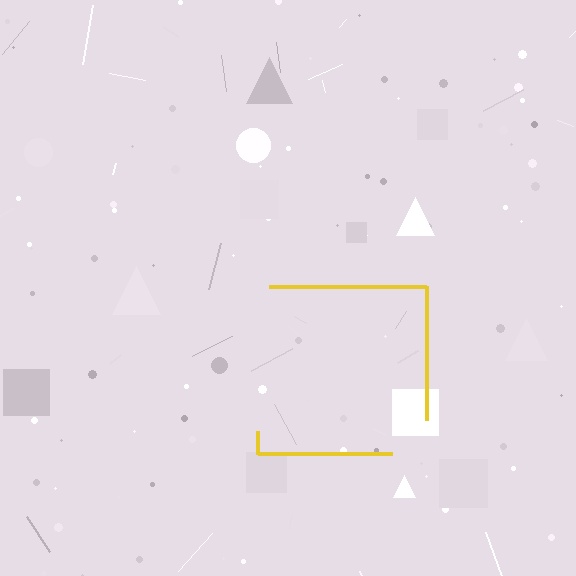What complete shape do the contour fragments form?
The contour fragments form a square.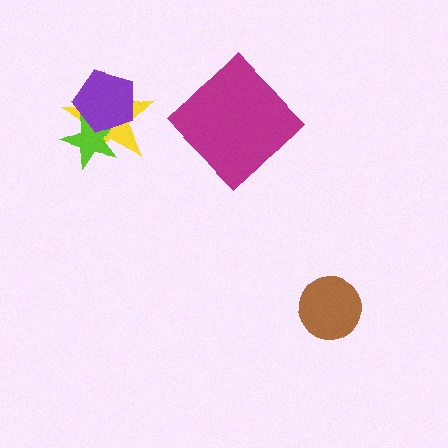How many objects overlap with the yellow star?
2 objects overlap with the yellow star.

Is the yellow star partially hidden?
Yes, it is partially covered by another shape.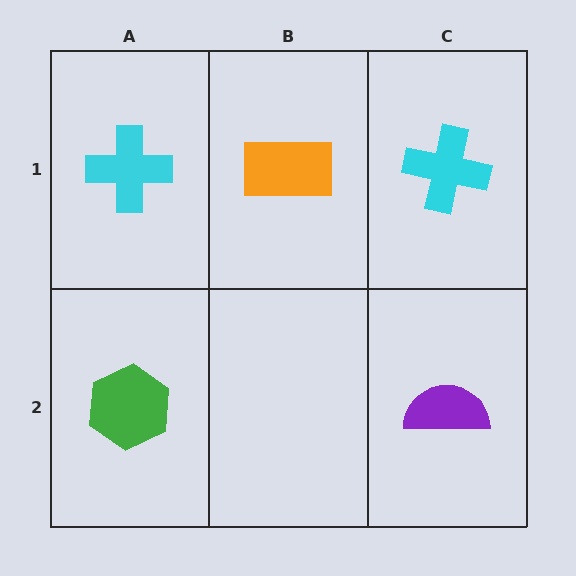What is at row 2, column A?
A green hexagon.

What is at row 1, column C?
A cyan cross.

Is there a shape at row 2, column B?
No, that cell is empty.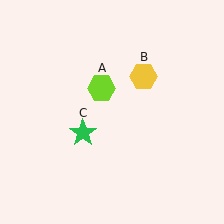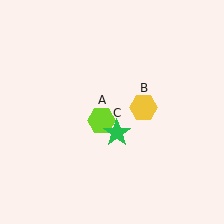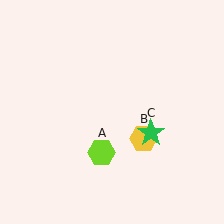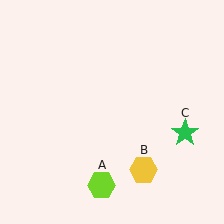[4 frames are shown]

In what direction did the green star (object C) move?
The green star (object C) moved right.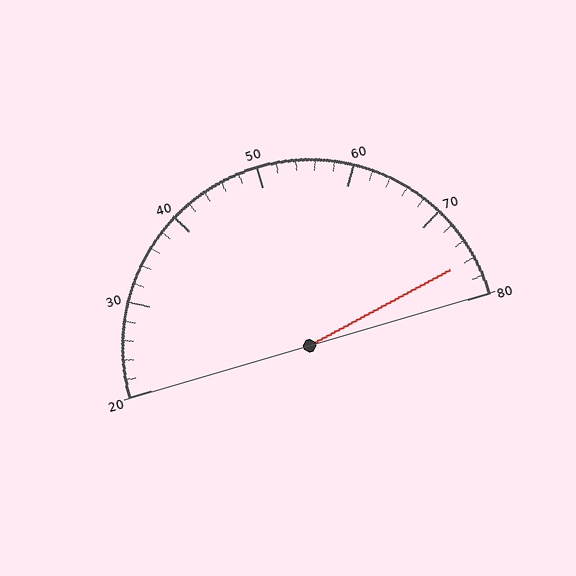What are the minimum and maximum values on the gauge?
The gauge ranges from 20 to 80.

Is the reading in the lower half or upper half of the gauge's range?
The reading is in the upper half of the range (20 to 80).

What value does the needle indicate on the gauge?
The needle indicates approximately 76.